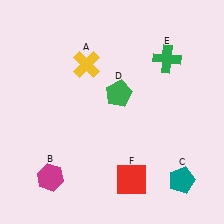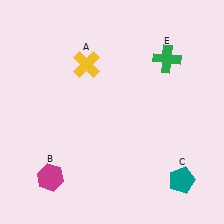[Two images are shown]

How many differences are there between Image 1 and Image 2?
There are 2 differences between the two images.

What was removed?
The red square (F), the green pentagon (D) were removed in Image 2.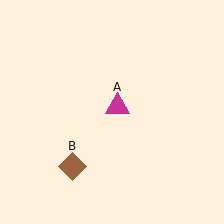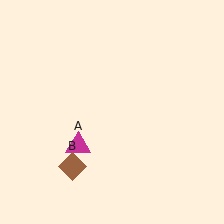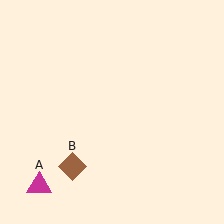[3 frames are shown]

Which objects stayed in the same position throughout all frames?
Brown diamond (object B) remained stationary.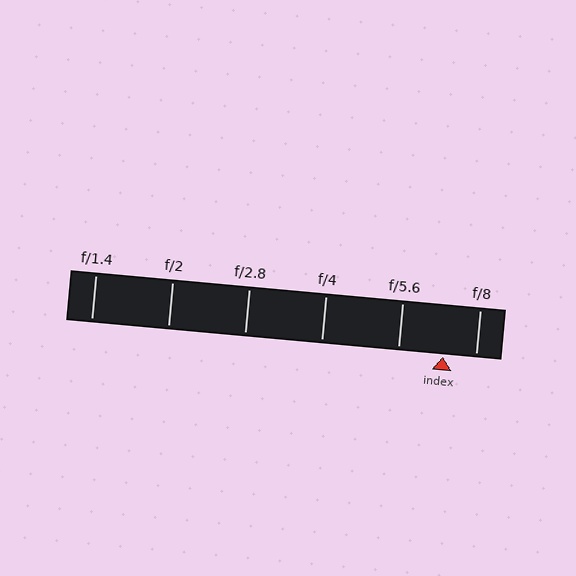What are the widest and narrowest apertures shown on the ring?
The widest aperture shown is f/1.4 and the narrowest is f/8.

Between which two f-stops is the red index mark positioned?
The index mark is between f/5.6 and f/8.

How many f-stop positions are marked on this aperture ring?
There are 6 f-stop positions marked.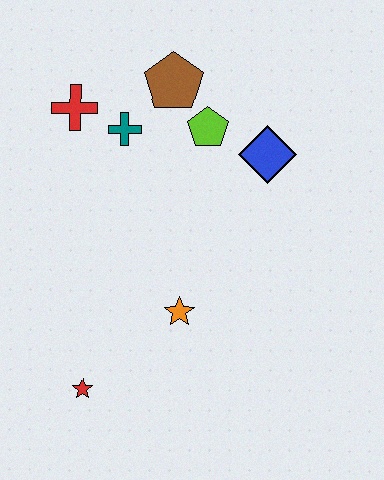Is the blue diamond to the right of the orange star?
Yes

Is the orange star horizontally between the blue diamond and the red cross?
Yes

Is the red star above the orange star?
No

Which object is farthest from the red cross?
The red star is farthest from the red cross.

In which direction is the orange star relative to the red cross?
The orange star is below the red cross.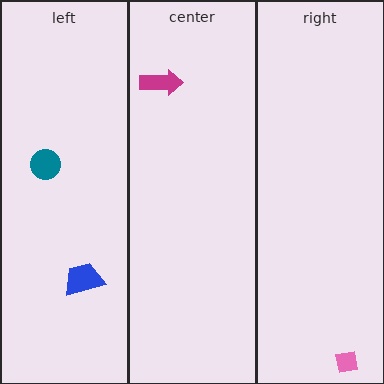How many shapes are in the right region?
1.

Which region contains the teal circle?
The left region.